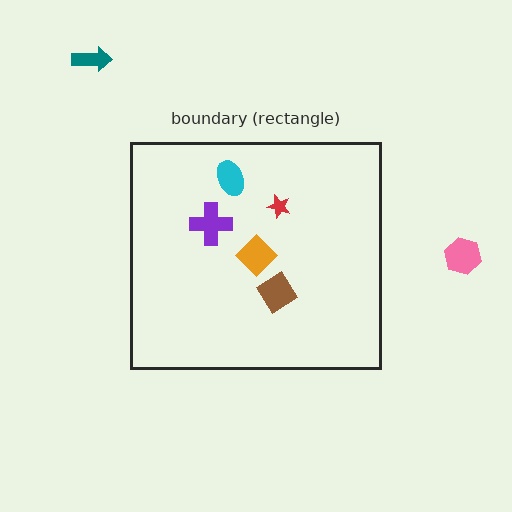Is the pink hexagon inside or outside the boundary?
Outside.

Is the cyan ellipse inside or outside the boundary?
Inside.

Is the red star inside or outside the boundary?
Inside.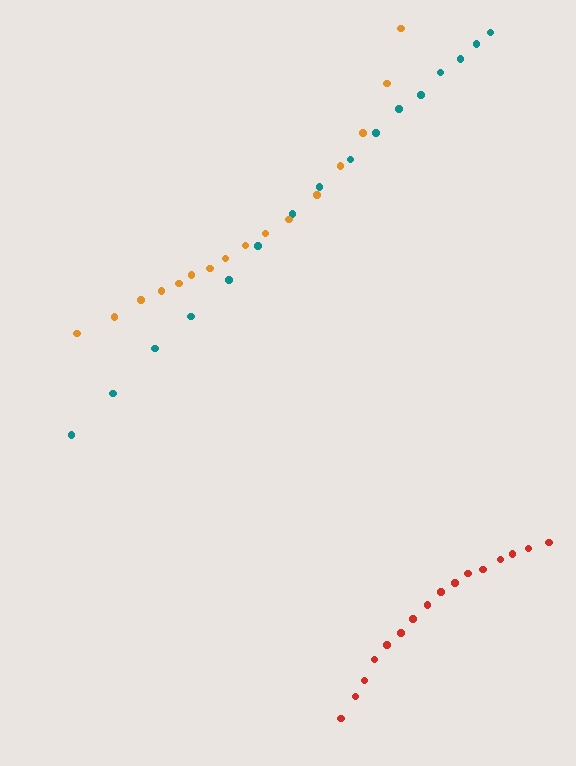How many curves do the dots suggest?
There are 3 distinct paths.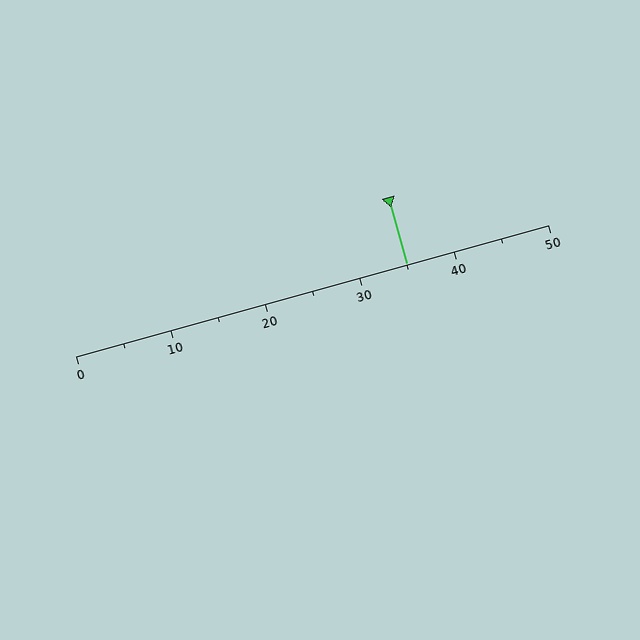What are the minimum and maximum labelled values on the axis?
The axis runs from 0 to 50.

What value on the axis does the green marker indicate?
The marker indicates approximately 35.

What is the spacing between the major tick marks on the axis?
The major ticks are spaced 10 apart.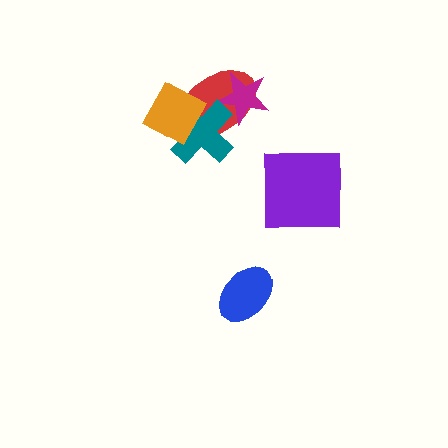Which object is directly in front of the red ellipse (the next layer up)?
The magenta star is directly in front of the red ellipse.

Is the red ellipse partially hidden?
Yes, it is partially covered by another shape.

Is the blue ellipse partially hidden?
No, no other shape covers it.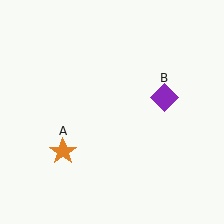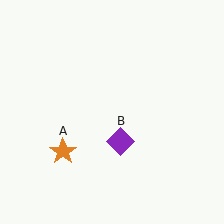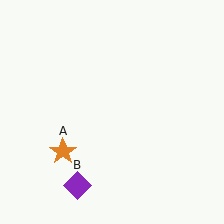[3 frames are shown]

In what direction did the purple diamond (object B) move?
The purple diamond (object B) moved down and to the left.